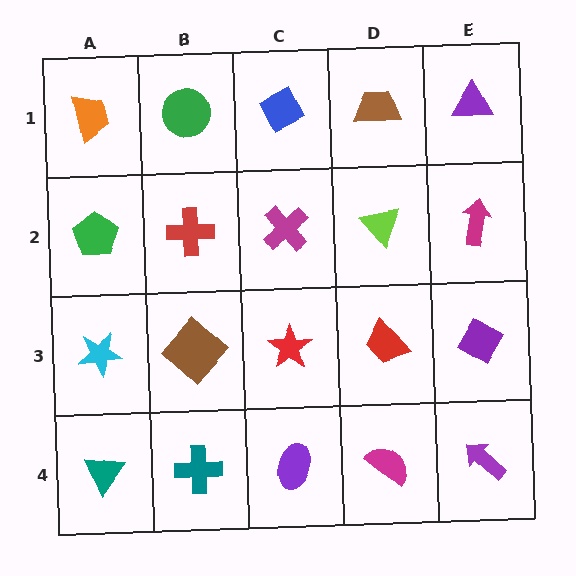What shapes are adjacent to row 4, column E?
A purple diamond (row 3, column E), a magenta semicircle (row 4, column D).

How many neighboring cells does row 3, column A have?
3.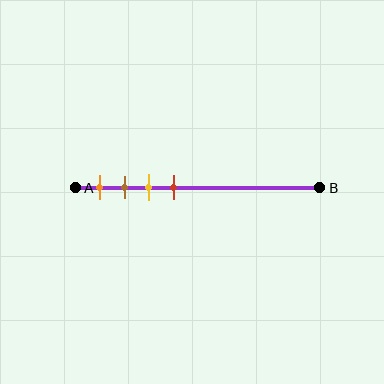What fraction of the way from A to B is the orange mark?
The orange mark is approximately 10% (0.1) of the way from A to B.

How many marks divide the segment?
There are 4 marks dividing the segment.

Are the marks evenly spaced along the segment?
Yes, the marks are approximately evenly spaced.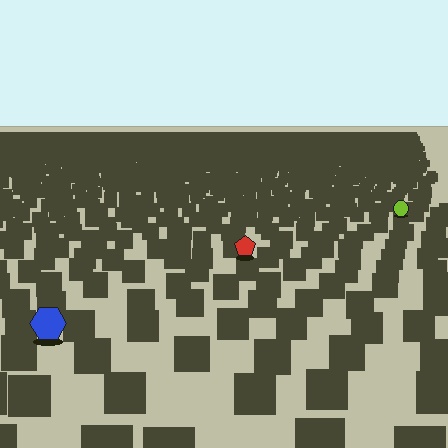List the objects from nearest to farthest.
From nearest to farthest: the blue hexagon, the red pentagon, the lime circle.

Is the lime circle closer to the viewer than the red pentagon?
No. The red pentagon is closer — you can tell from the texture gradient: the ground texture is coarser near it.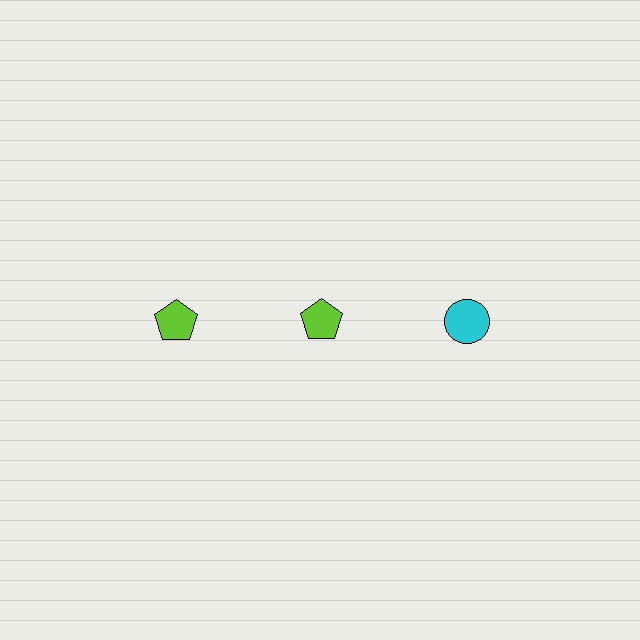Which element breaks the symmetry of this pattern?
The cyan circle in the top row, center column breaks the symmetry. All other shapes are lime pentagons.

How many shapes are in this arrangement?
There are 3 shapes arranged in a grid pattern.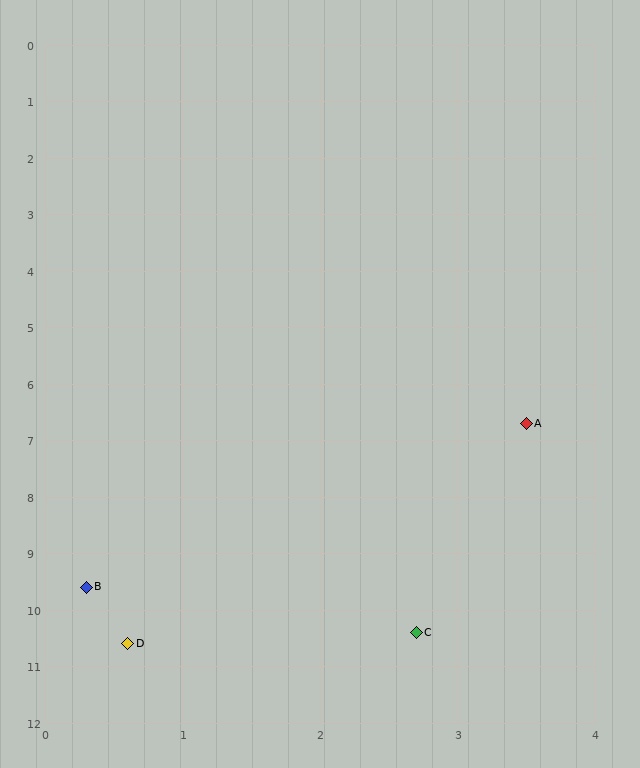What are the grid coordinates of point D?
Point D is at approximately (0.6, 10.6).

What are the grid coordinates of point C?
Point C is at approximately (2.7, 10.4).